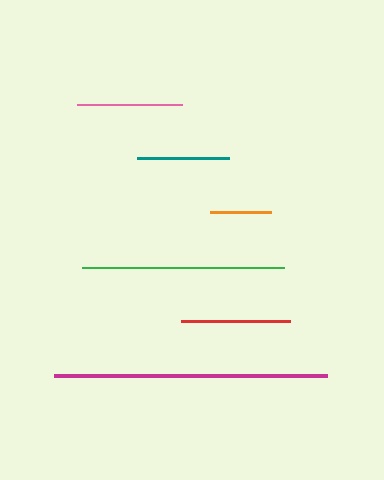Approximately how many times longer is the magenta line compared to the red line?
The magenta line is approximately 2.5 times the length of the red line.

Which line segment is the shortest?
The orange line is the shortest at approximately 61 pixels.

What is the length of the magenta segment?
The magenta segment is approximately 274 pixels long.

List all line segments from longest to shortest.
From longest to shortest: magenta, green, red, pink, teal, orange.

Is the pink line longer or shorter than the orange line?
The pink line is longer than the orange line.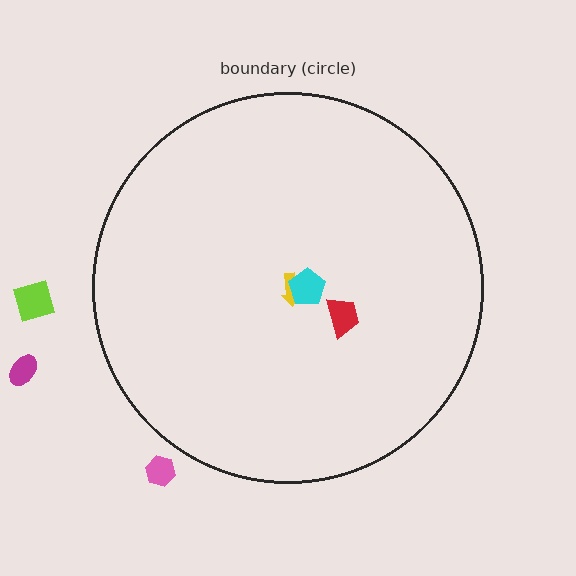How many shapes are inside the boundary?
3 inside, 3 outside.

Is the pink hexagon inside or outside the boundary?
Outside.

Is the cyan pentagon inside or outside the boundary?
Inside.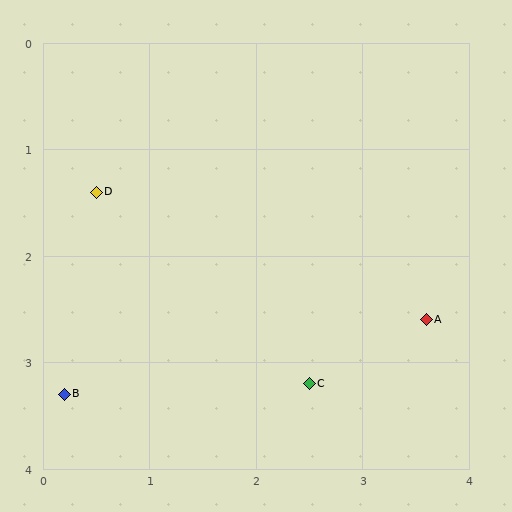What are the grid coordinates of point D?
Point D is at approximately (0.5, 1.4).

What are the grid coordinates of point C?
Point C is at approximately (2.5, 3.2).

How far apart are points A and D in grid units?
Points A and D are about 3.3 grid units apart.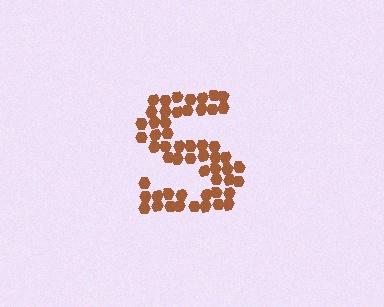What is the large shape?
The large shape is the letter S.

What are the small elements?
The small elements are hexagons.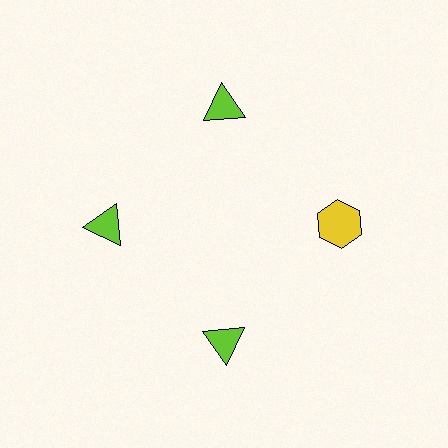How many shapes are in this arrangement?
There are 4 shapes arranged in a ring pattern.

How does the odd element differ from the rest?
It differs in both color (yellow instead of lime) and shape (hexagon instead of triangle).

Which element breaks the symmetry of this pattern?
The yellow hexagon at roughly the 3 o'clock position breaks the symmetry. All other shapes are lime triangles.